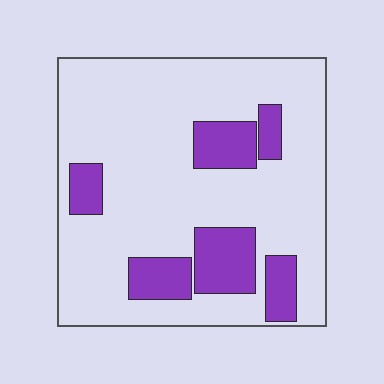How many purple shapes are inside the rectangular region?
6.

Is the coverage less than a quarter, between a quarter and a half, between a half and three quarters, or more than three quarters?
Less than a quarter.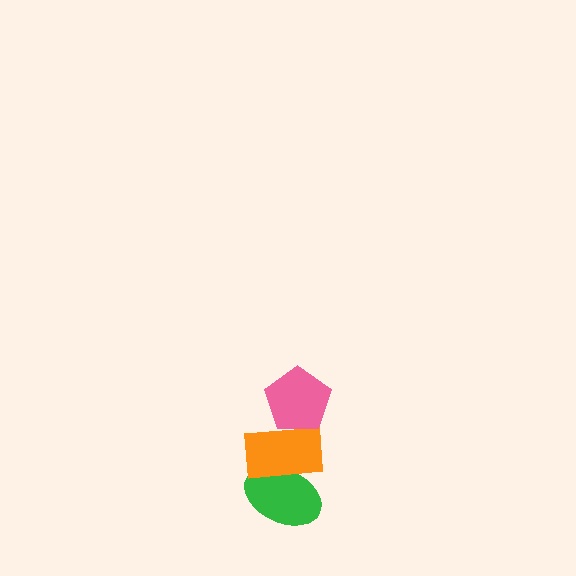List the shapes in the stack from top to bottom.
From top to bottom: the pink pentagon, the orange rectangle, the green ellipse.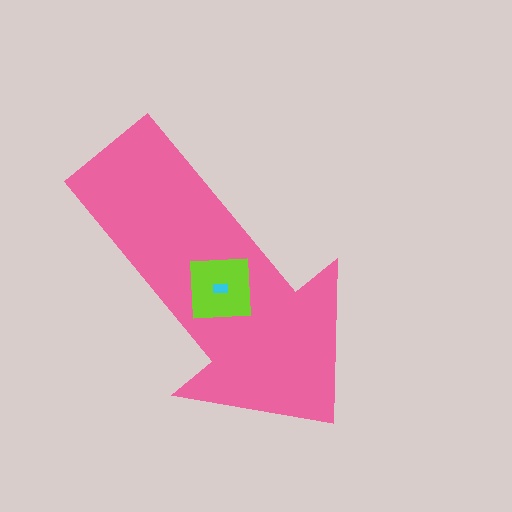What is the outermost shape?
The pink arrow.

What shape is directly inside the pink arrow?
The lime square.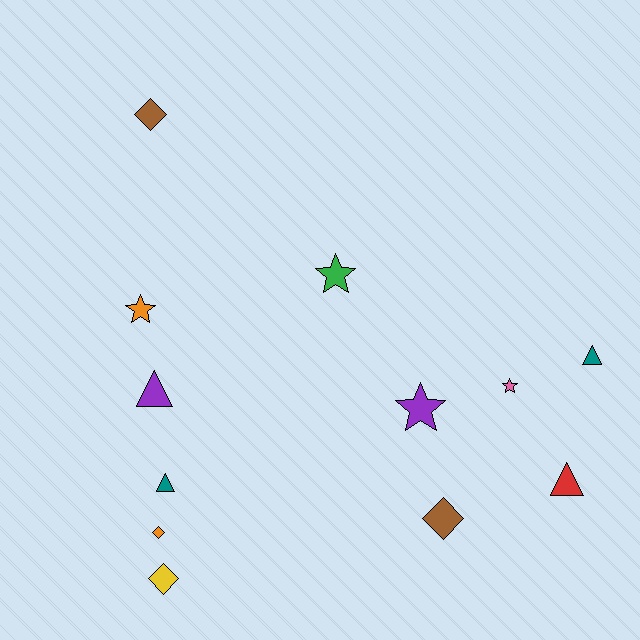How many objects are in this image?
There are 12 objects.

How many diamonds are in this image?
There are 4 diamonds.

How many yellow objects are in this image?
There is 1 yellow object.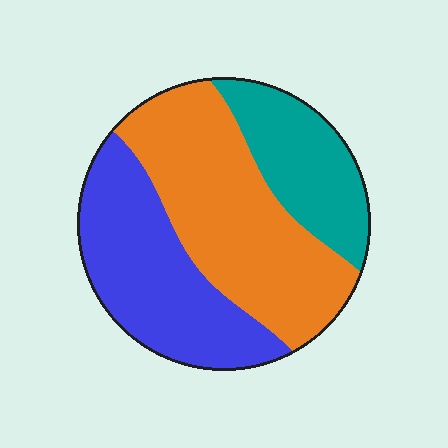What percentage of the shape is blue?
Blue covers about 35% of the shape.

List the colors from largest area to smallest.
From largest to smallest: orange, blue, teal.